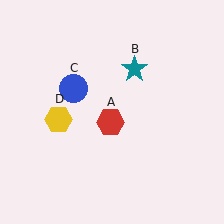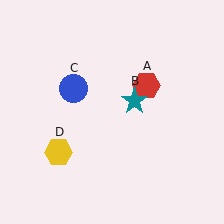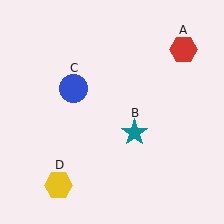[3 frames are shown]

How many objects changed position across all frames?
3 objects changed position: red hexagon (object A), teal star (object B), yellow hexagon (object D).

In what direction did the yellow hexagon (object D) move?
The yellow hexagon (object D) moved down.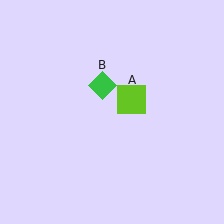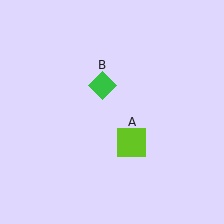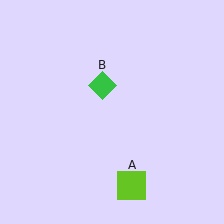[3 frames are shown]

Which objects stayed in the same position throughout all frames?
Green diamond (object B) remained stationary.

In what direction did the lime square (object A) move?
The lime square (object A) moved down.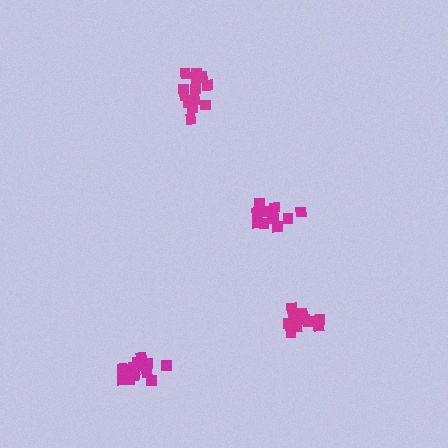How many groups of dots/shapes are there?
There are 4 groups.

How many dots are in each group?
Group 1: 12 dots, Group 2: 13 dots, Group 3: 15 dots, Group 4: 15 dots (55 total).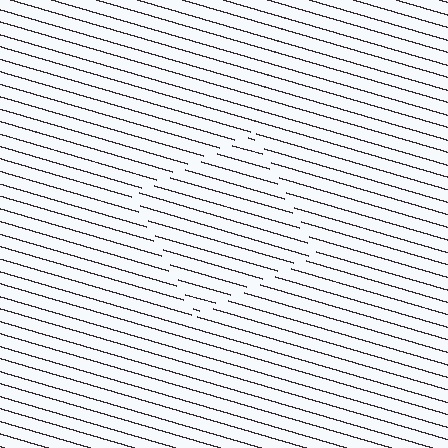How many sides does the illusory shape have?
4 sides — the line-ends trace a square.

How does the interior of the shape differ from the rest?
The interior of the shape contains the same grating, shifted by half a period — the contour is defined by the phase discontinuity where line-ends from the inner and outer gratings abut.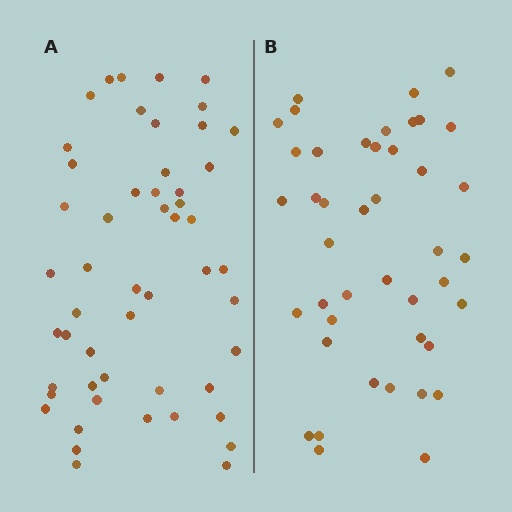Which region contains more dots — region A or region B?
Region A (the left region) has more dots.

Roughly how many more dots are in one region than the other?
Region A has roughly 8 or so more dots than region B.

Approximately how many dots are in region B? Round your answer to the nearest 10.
About 40 dots. (The exact count is 43, which rounds to 40.)